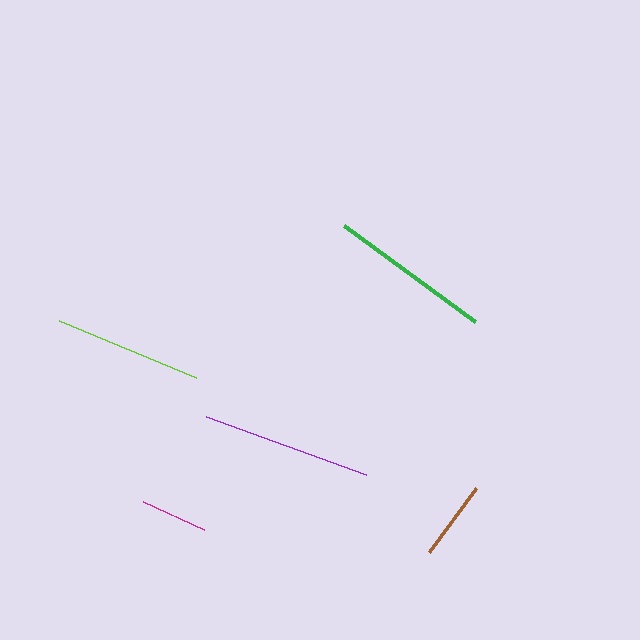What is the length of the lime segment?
The lime segment is approximately 148 pixels long.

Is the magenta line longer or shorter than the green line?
The green line is longer than the magenta line.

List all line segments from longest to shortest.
From longest to shortest: purple, green, lime, brown, magenta.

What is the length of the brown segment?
The brown segment is approximately 79 pixels long.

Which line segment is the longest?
The purple line is the longest at approximately 170 pixels.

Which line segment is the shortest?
The magenta line is the shortest at approximately 67 pixels.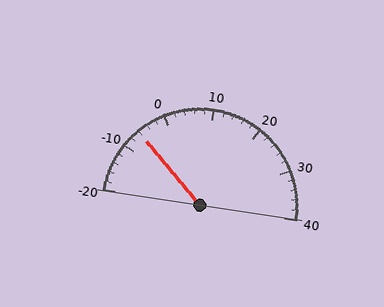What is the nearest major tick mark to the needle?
The nearest major tick mark is -10.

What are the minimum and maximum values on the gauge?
The gauge ranges from -20 to 40.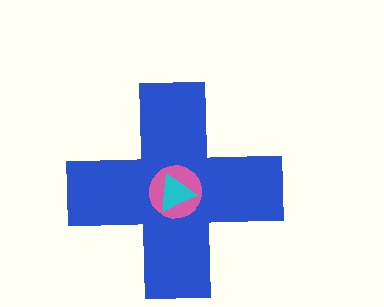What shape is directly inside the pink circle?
The cyan triangle.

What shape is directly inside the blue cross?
The pink circle.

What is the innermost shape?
The cyan triangle.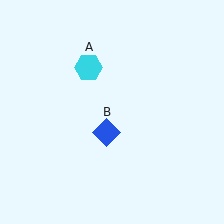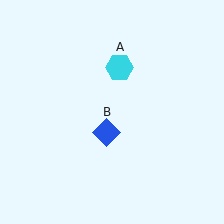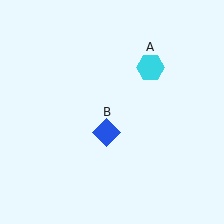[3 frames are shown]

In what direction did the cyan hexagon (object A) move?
The cyan hexagon (object A) moved right.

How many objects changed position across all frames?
1 object changed position: cyan hexagon (object A).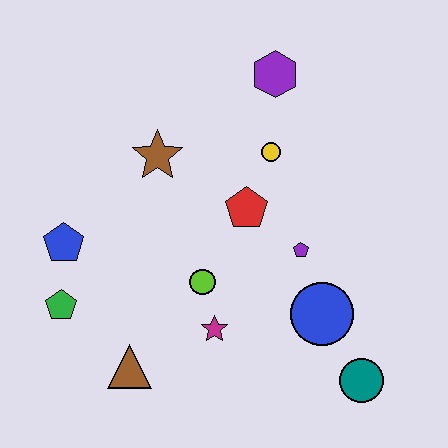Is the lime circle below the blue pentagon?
Yes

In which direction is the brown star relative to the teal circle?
The brown star is above the teal circle.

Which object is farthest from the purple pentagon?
The green pentagon is farthest from the purple pentagon.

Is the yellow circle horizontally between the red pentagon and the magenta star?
No